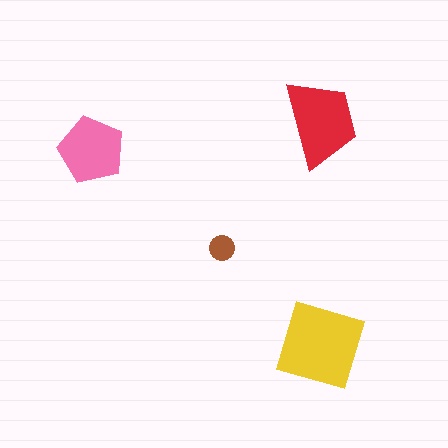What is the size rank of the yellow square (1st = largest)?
1st.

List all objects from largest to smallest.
The yellow square, the red trapezoid, the pink pentagon, the brown circle.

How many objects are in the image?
There are 4 objects in the image.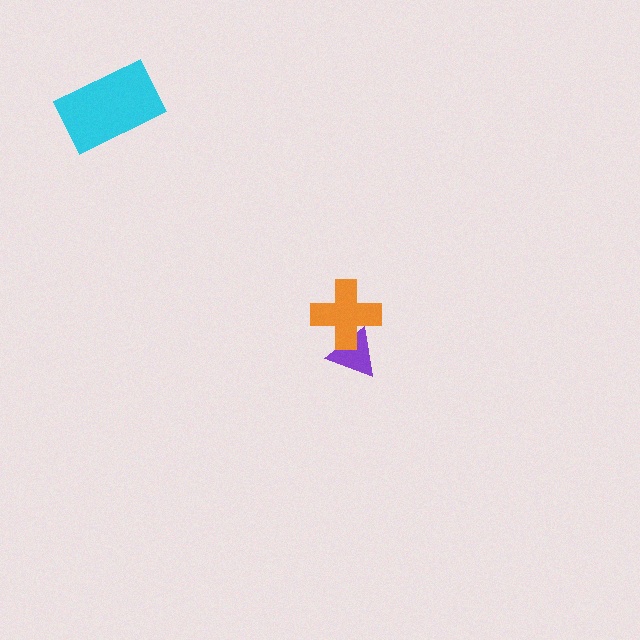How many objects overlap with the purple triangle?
1 object overlaps with the purple triangle.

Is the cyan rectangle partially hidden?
No, no other shape covers it.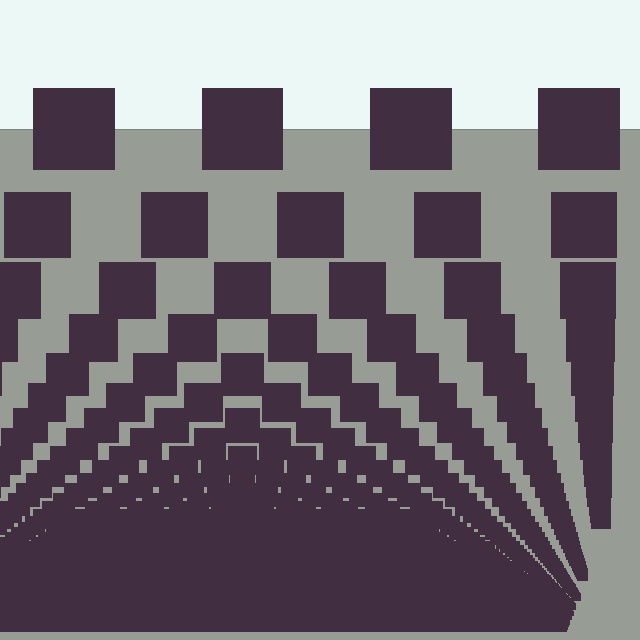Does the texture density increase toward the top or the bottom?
Density increases toward the bottom.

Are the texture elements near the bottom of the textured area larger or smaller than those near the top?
Smaller. The gradient is inverted — elements near the bottom are smaller and denser.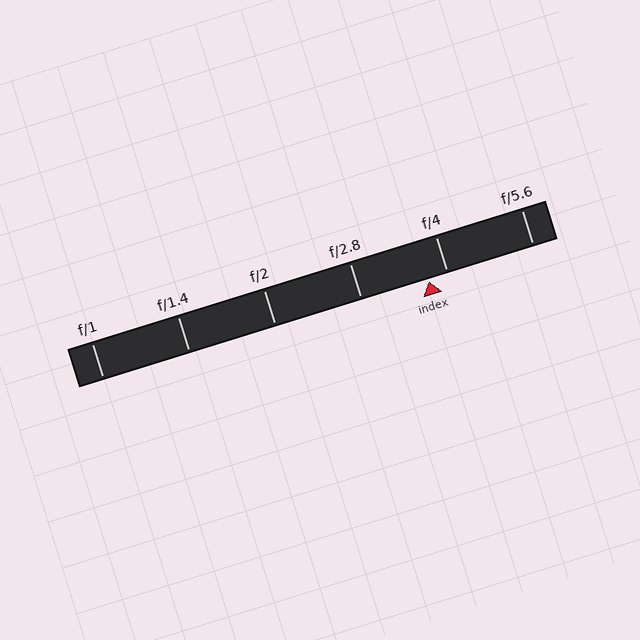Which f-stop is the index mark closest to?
The index mark is closest to f/4.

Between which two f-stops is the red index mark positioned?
The index mark is between f/2.8 and f/4.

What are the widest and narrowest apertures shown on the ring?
The widest aperture shown is f/1 and the narrowest is f/5.6.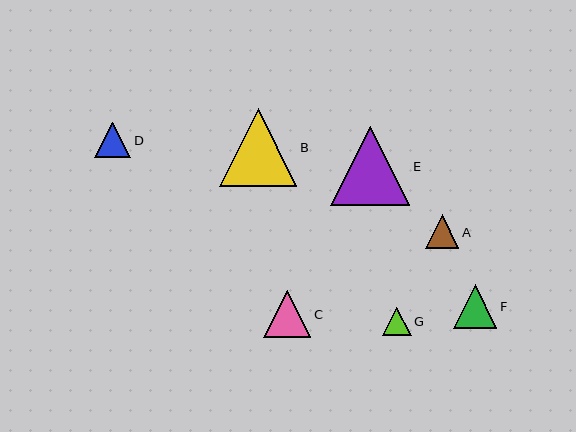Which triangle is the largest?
Triangle E is the largest with a size of approximately 79 pixels.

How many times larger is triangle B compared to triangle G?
Triangle B is approximately 2.7 times the size of triangle G.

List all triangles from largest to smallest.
From largest to smallest: E, B, C, F, D, A, G.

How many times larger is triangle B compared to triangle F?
Triangle B is approximately 1.8 times the size of triangle F.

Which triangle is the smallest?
Triangle G is the smallest with a size of approximately 29 pixels.